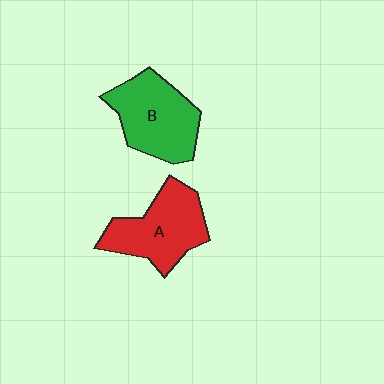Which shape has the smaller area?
Shape A (red).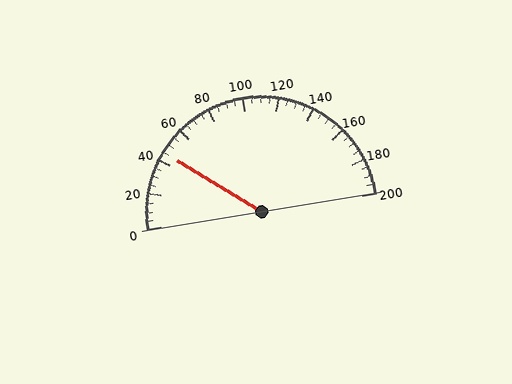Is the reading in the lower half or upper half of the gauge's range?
The reading is in the lower half of the range (0 to 200).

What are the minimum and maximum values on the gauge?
The gauge ranges from 0 to 200.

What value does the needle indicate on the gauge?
The needle indicates approximately 45.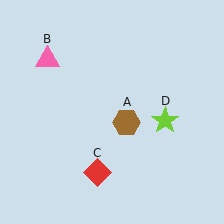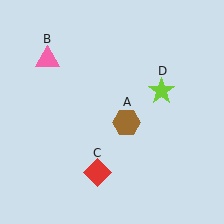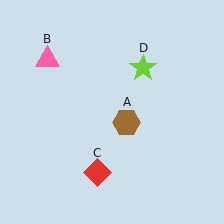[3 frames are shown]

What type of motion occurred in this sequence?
The lime star (object D) rotated counterclockwise around the center of the scene.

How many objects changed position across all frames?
1 object changed position: lime star (object D).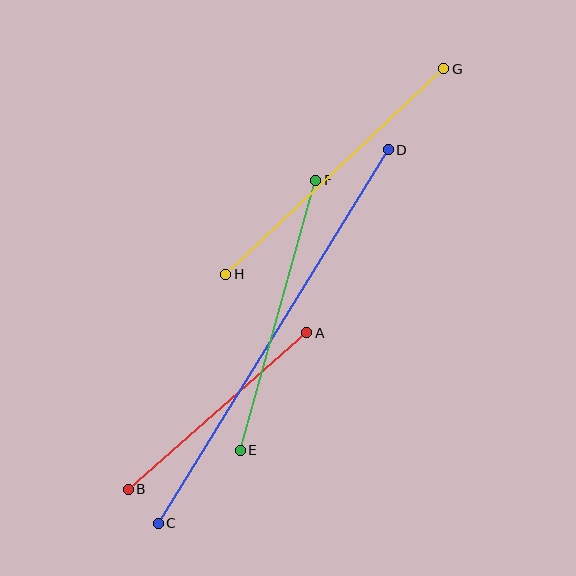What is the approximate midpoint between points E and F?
The midpoint is at approximately (278, 315) pixels.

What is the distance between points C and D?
The distance is approximately 439 pixels.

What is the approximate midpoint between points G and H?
The midpoint is at approximately (335, 172) pixels.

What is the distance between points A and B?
The distance is approximately 238 pixels.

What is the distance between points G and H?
The distance is approximately 299 pixels.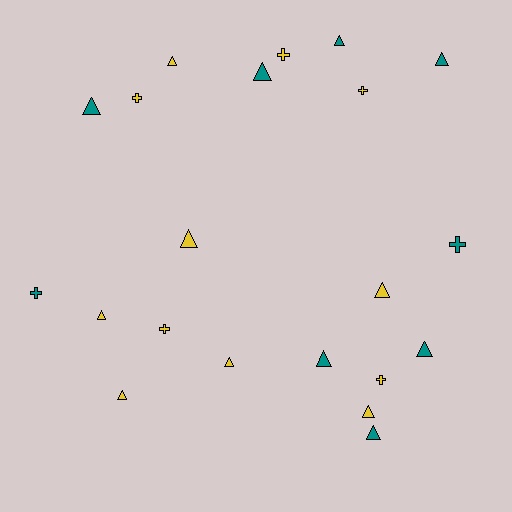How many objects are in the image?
There are 21 objects.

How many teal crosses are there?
There are 2 teal crosses.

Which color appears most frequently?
Yellow, with 12 objects.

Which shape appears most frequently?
Triangle, with 14 objects.